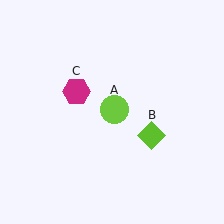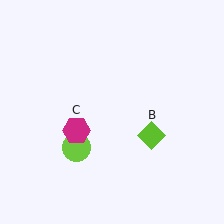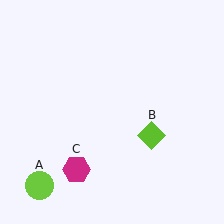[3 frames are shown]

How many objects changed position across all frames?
2 objects changed position: lime circle (object A), magenta hexagon (object C).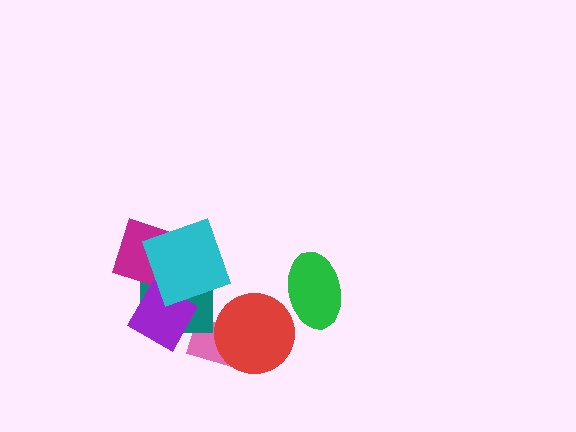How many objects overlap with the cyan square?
3 objects overlap with the cyan square.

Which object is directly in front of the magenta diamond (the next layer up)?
The purple diamond is directly in front of the magenta diamond.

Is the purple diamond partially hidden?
Yes, it is partially covered by another shape.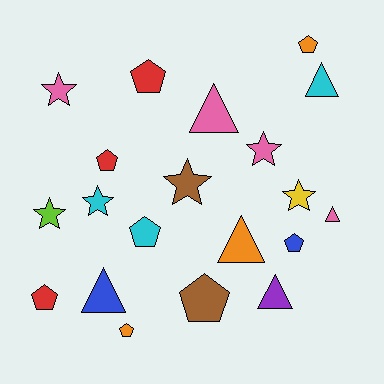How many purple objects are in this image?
There is 1 purple object.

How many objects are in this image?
There are 20 objects.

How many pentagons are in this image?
There are 8 pentagons.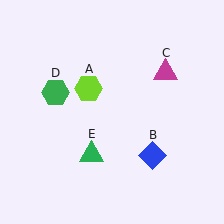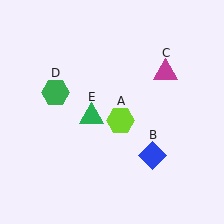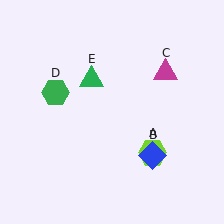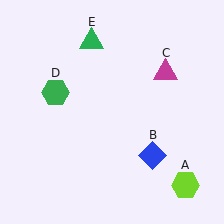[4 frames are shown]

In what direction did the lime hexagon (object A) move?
The lime hexagon (object A) moved down and to the right.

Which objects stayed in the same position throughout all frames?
Blue diamond (object B) and magenta triangle (object C) and green hexagon (object D) remained stationary.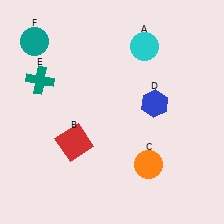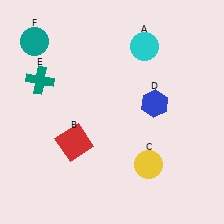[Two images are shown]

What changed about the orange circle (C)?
In Image 1, C is orange. In Image 2, it changed to yellow.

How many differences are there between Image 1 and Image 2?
There is 1 difference between the two images.